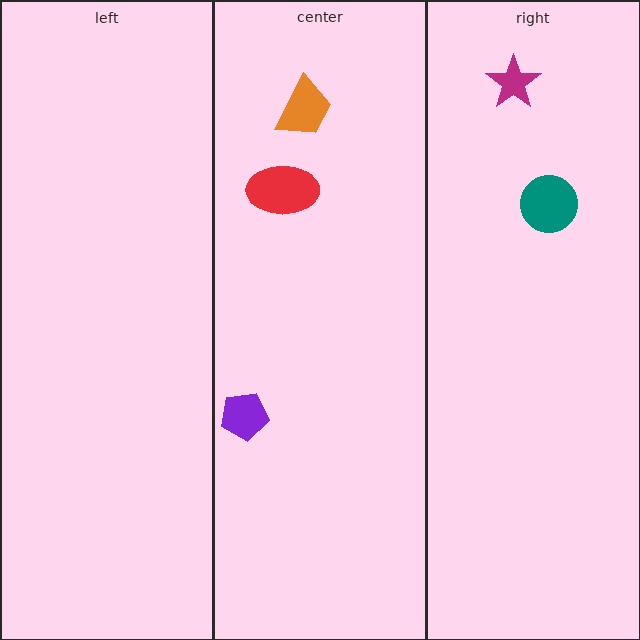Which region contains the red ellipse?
The center region.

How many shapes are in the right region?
2.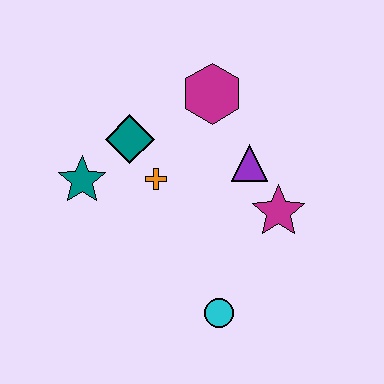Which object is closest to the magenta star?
The purple triangle is closest to the magenta star.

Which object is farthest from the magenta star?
The teal star is farthest from the magenta star.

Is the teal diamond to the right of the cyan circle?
No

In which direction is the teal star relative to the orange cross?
The teal star is to the left of the orange cross.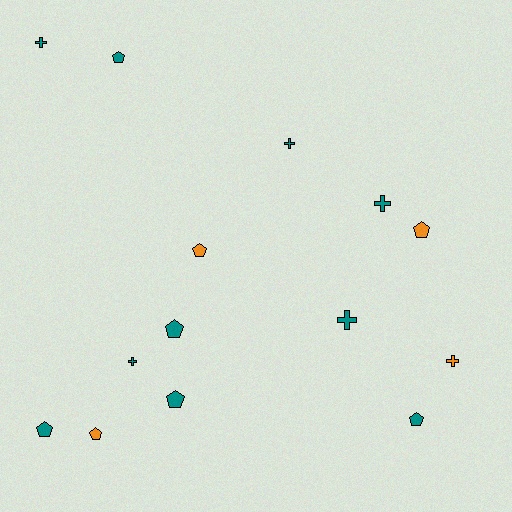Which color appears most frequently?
Teal, with 10 objects.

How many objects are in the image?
There are 14 objects.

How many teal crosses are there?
There are 5 teal crosses.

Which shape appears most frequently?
Pentagon, with 8 objects.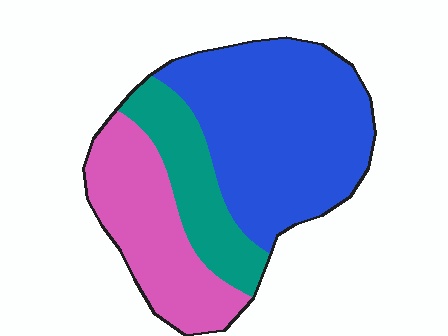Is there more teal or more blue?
Blue.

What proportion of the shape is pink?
Pink covers around 30% of the shape.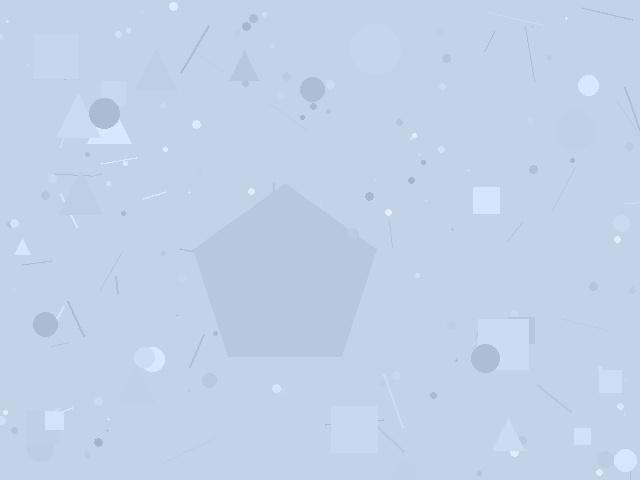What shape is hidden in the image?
A pentagon is hidden in the image.